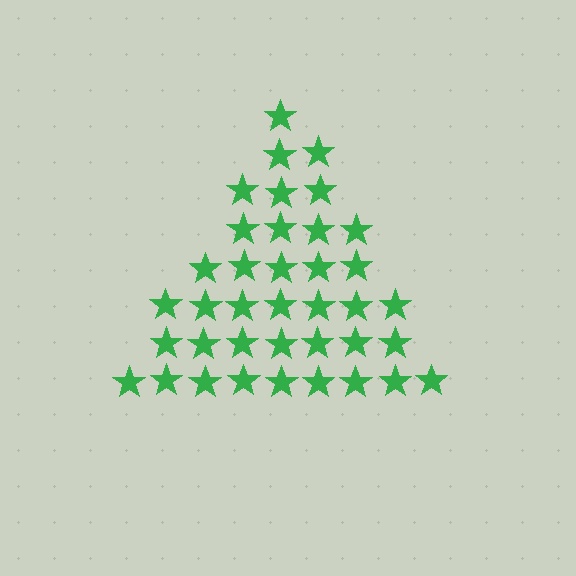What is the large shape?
The large shape is a triangle.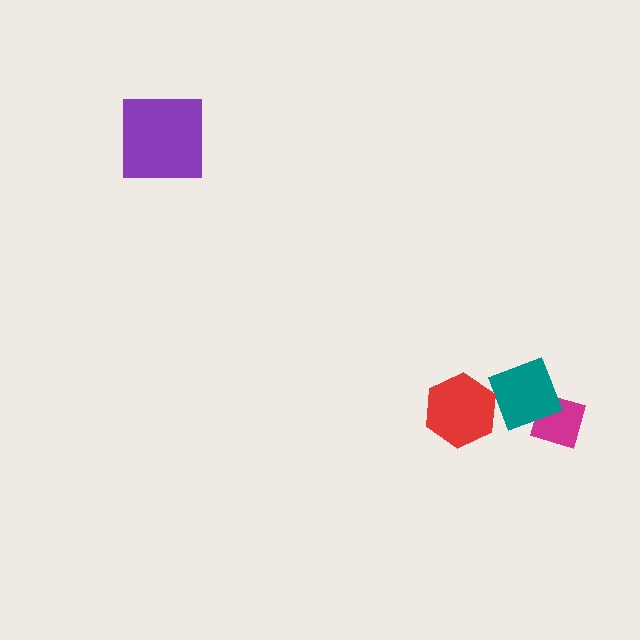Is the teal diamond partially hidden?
Yes, it is partially covered by another shape.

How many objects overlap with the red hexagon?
1 object overlaps with the red hexagon.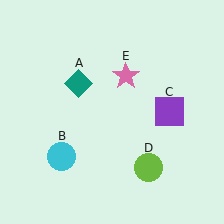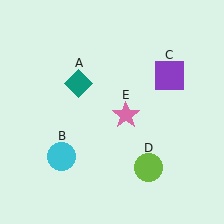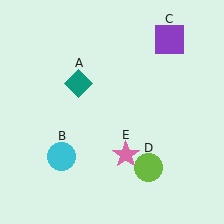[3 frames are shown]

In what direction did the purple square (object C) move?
The purple square (object C) moved up.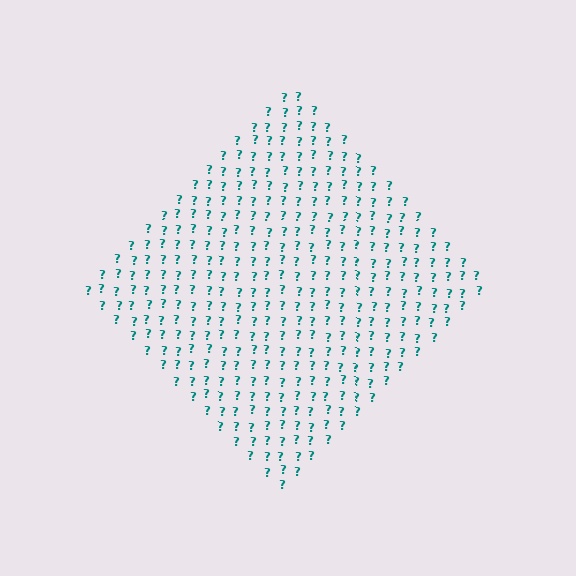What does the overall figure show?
The overall figure shows a diamond.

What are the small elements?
The small elements are question marks.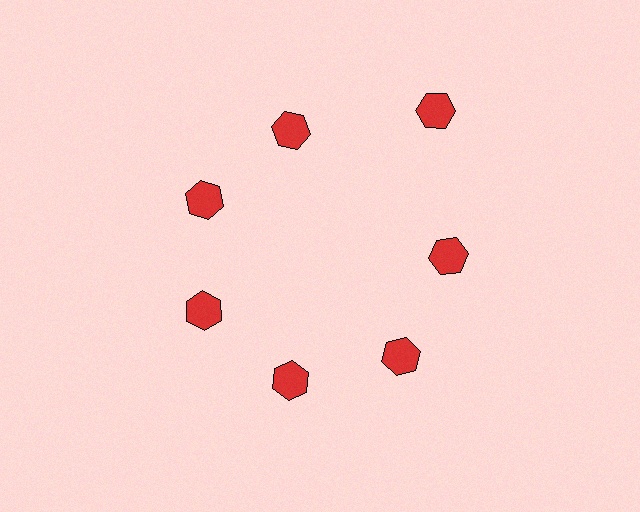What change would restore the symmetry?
The symmetry would be restored by moving it inward, back onto the ring so that all 7 hexagons sit at equal angles and equal distance from the center.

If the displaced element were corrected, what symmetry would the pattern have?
It would have 7-fold rotational symmetry — the pattern would map onto itself every 51 degrees.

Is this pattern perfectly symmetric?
No. The 7 red hexagons are arranged in a ring, but one element near the 1 o'clock position is pushed outward from the center, breaking the 7-fold rotational symmetry.